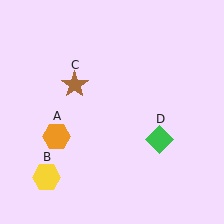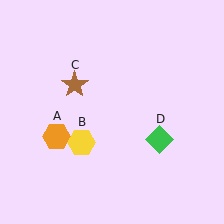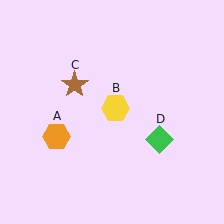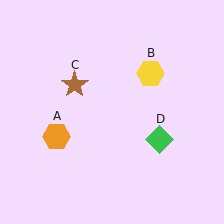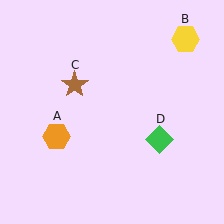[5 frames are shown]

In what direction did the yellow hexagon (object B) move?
The yellow hexagon (object B) moved up and to the right.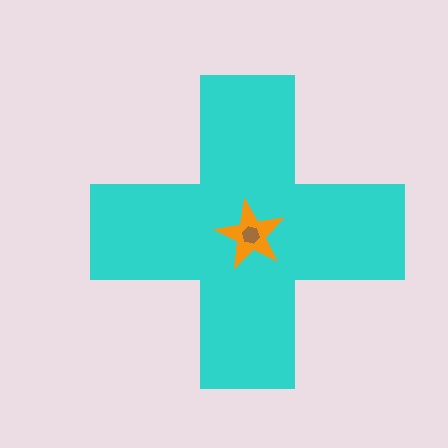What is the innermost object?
The brown hexagon.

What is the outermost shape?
The cyan cross.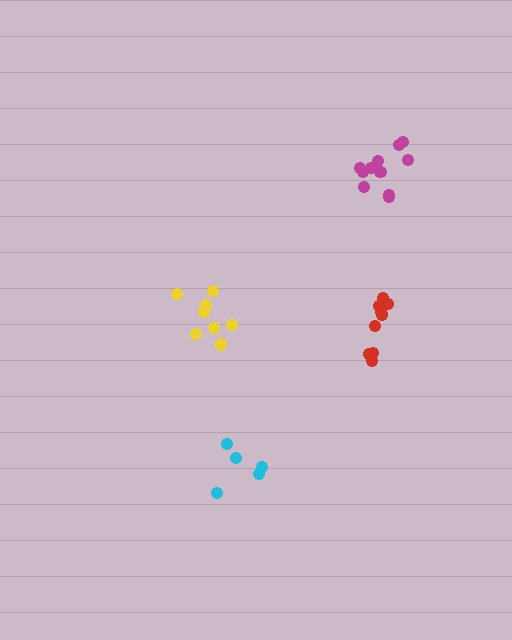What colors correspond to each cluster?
The clusters are colored: cyan, magenta, yellow, red.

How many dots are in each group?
Group 1: 5 dots, Group 2: 11 dots, Group 3: 8 dots, Group 4: 9 dots (33 total).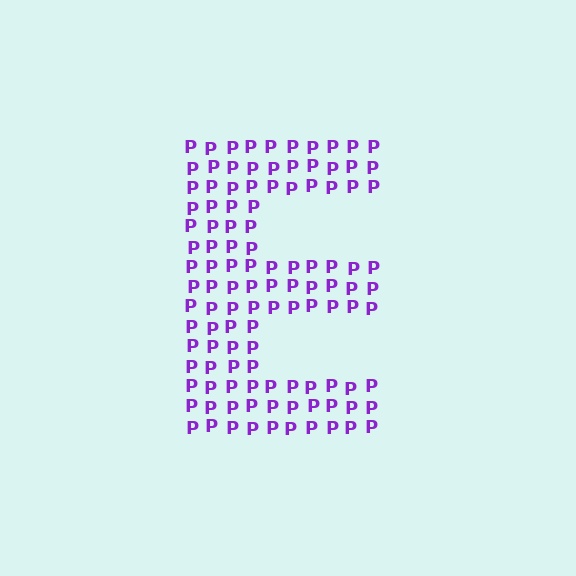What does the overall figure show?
The overall figure shows the letter E.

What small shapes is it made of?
It is made of small letter P's.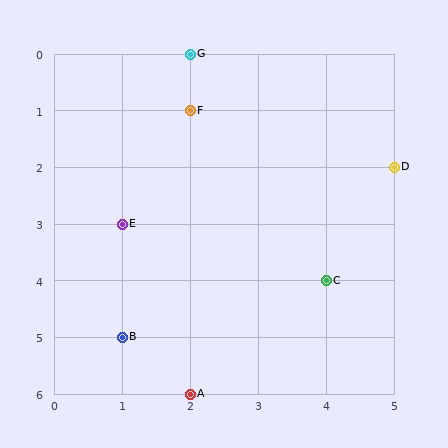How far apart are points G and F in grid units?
Points G and F are 1 row apart.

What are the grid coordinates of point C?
Point C is at grid coordinates (4, 4).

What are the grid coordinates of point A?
Point A is at grid coordinates (2, 6).